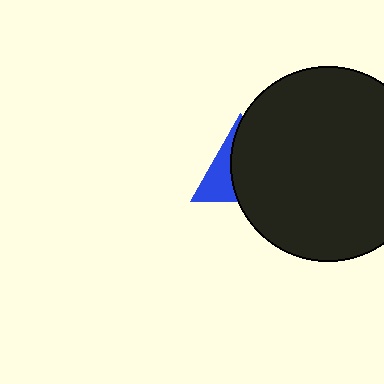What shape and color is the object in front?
The object in front is a black circle.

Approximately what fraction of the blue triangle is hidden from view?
Roughly 64% of the blue triangle is hidden behind the black circle.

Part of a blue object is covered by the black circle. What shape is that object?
It is a triangle.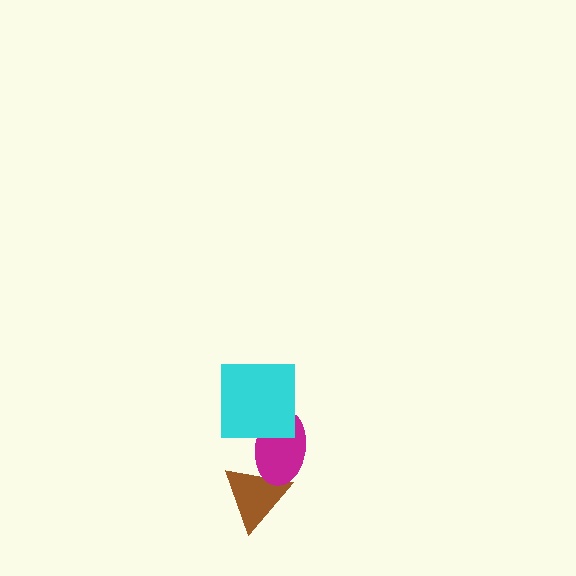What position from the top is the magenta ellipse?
The magenta ellipse is 2nd from the top.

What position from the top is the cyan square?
The cyan square is 1st from the top.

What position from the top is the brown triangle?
The brown triangle is 3rd from the top.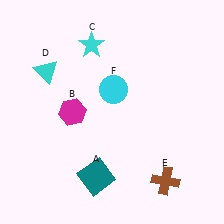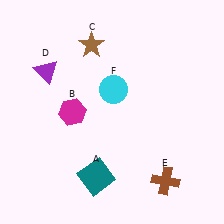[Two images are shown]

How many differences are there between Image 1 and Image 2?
There are 2 differences between the two images.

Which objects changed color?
C changed from cyan to brown. D changed from cyan to purple.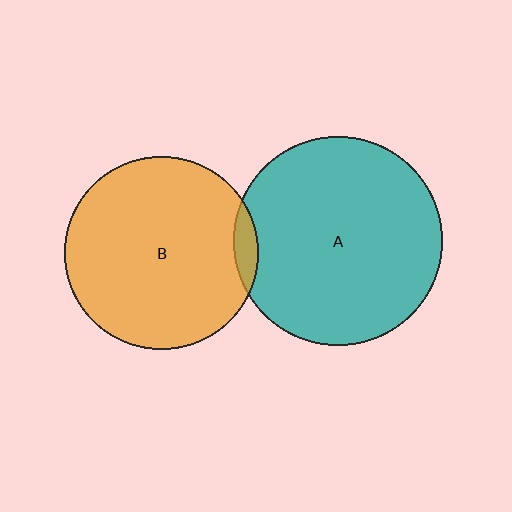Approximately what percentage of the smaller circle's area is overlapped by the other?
Approximately 5%.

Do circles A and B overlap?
Yes.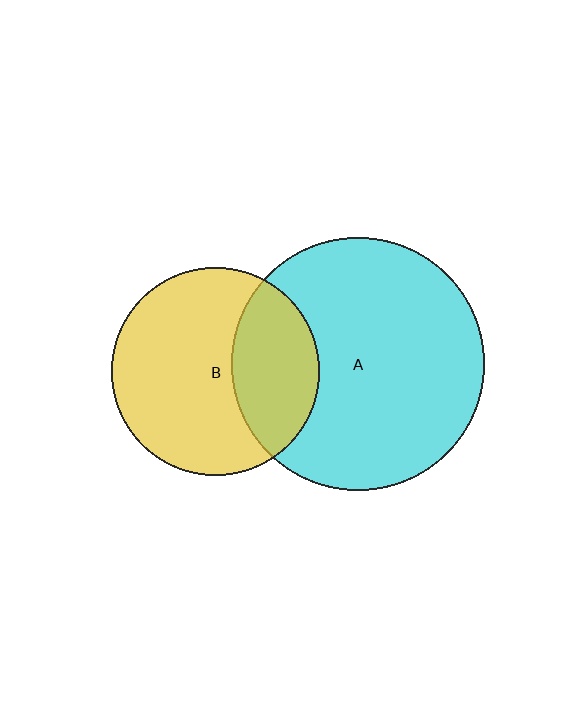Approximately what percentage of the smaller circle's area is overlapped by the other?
Approximately 30%.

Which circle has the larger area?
Circle A (cyan).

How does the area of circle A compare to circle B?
Approximately 1.5 times.